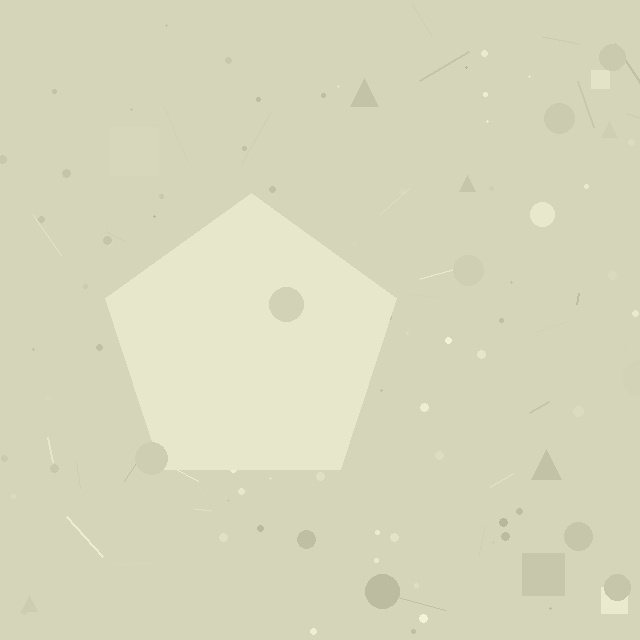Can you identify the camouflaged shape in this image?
The camouflaged shape is a pentagon.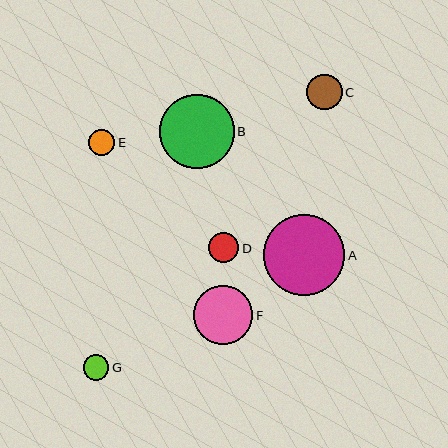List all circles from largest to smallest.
From largest to smallest: A, B, F, C, D, E, G.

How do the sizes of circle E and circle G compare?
Circle E and circle G are approximately the same size.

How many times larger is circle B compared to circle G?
Circle B is approximately 2.9 times the size of circle G.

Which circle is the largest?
Circle A is the largest with a size of approximately 81 pixels.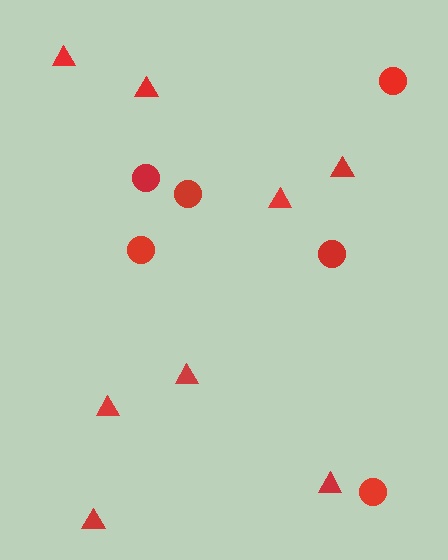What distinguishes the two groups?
There are 2 groups: one group of triangles (8) and one group of circles (6).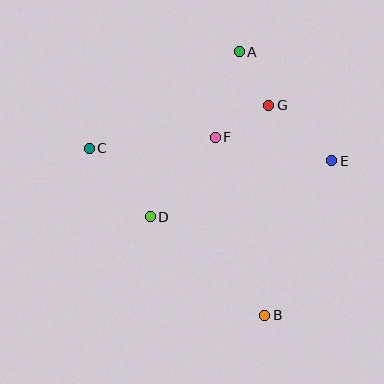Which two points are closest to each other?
Points A and G are closest to each other.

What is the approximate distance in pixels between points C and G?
The distance between C and G is approximately 185 pixels.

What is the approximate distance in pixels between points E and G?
The distance between E and G is approximately 84 pixels.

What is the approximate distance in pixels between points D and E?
The distance between D and E is approximately 190 pixels.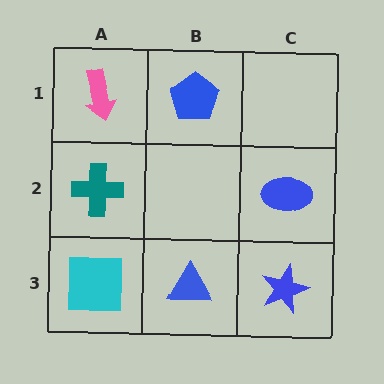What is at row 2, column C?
A blue ellipse.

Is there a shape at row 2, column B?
No, that cell is empty.